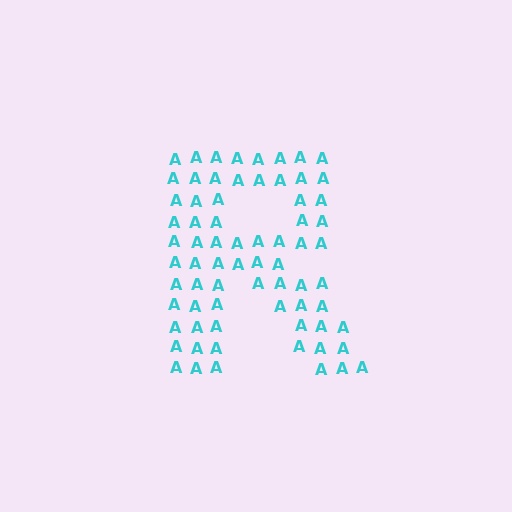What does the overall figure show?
The overall figure shows the letter R.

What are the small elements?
The small elements are letter A's.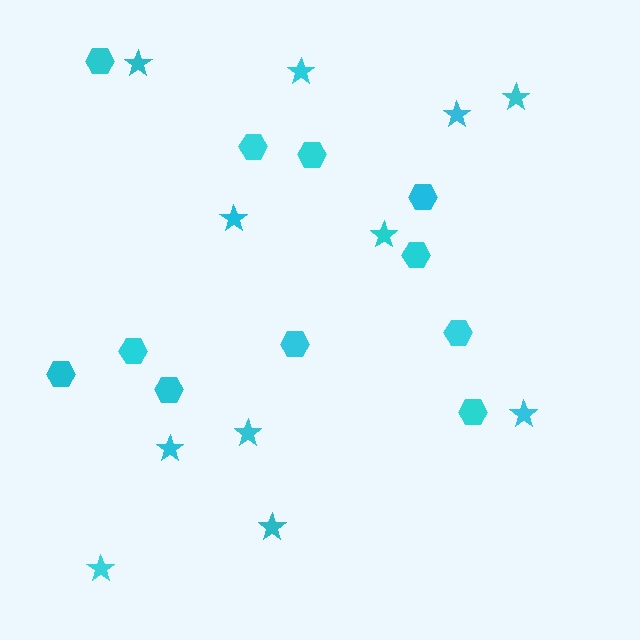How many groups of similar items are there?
There are 2 groups: one group of hexagons (11) and one group of stars (11).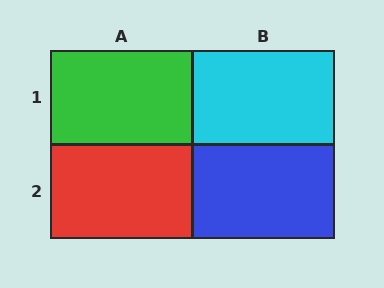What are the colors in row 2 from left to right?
Red, blue.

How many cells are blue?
1 cell is blue.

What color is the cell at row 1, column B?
Cyan.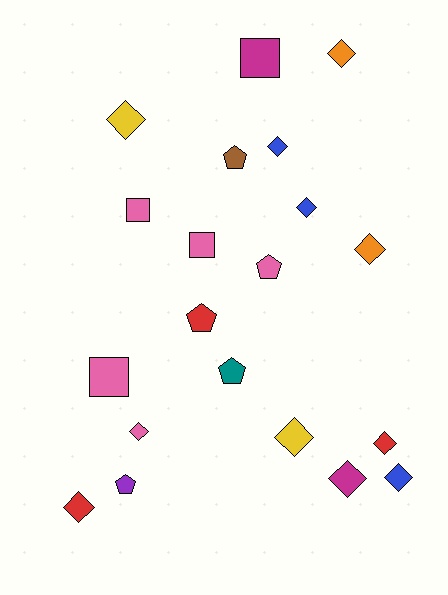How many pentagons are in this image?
There are 5 pentagons.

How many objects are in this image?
There are 20 objects.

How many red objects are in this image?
There are 3 red objects.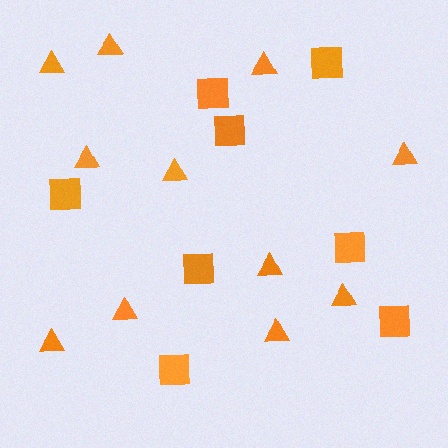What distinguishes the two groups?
There are 2 groups: one group of squares (8) and one group of triangles (11).